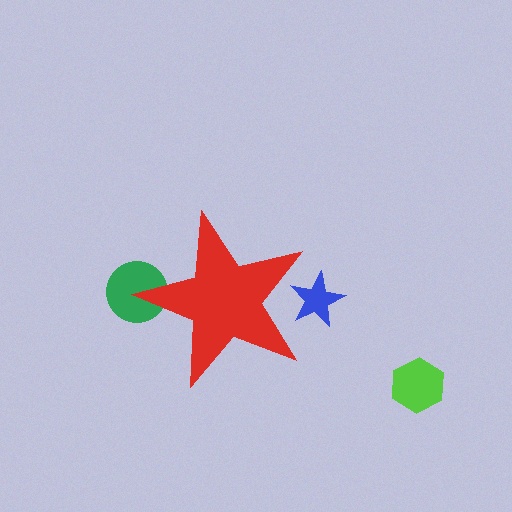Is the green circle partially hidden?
Yes, the green circle is partially hidden behind the red star.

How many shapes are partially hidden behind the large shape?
2 shapes are partially hidden.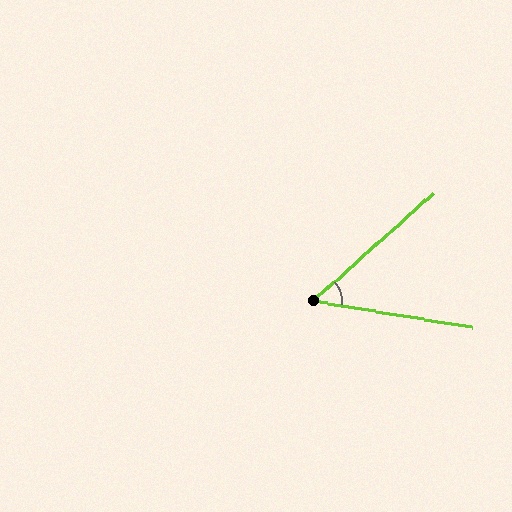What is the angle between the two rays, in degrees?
Approximately 51 degrees.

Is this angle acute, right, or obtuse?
It is acute.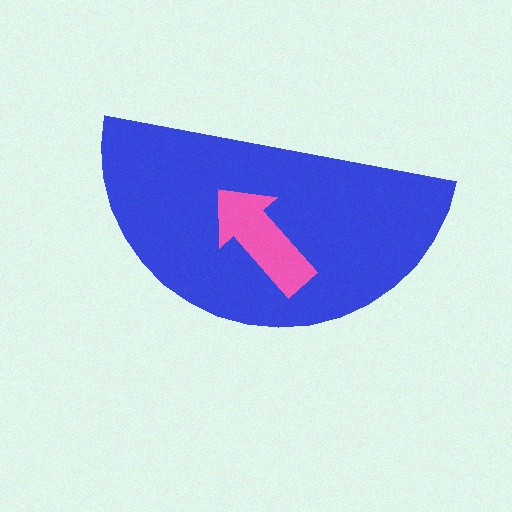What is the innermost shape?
The pink arrow.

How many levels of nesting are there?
2.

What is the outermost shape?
The blue semicircle.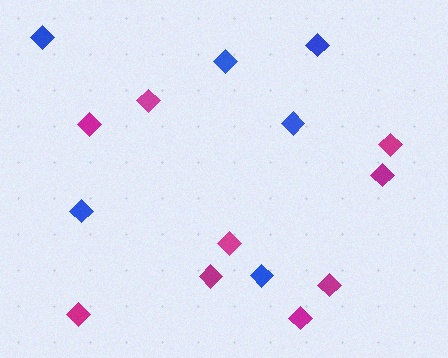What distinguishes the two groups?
There are 2 groups: one group of magenta diamonds (9) and one group of blue diamonds (6).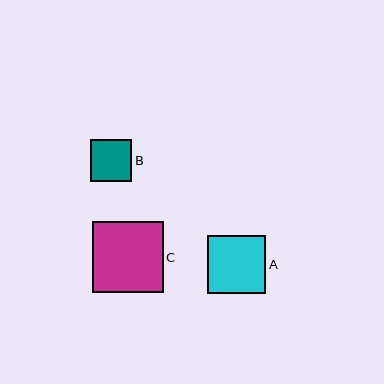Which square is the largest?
Square C is the largest with a size of approximately 71 pixels.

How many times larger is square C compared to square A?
Square C is approximately 1.2 times the size of square A.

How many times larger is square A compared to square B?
Square A is approximately 1.4 times the size of square B.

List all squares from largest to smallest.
From largest to smallest: C, A, B.